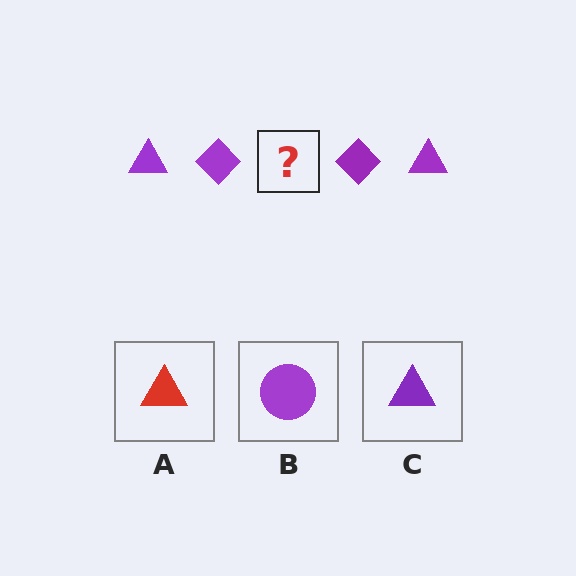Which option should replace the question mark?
Option C.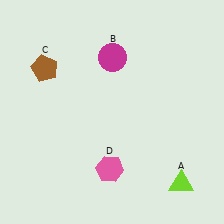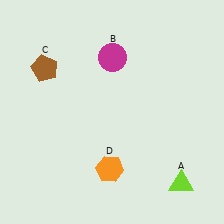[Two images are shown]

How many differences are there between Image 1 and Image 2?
There is 1 difference between the two images.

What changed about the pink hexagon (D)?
In Image 1, D is pink. In Image 2, it changed to orange.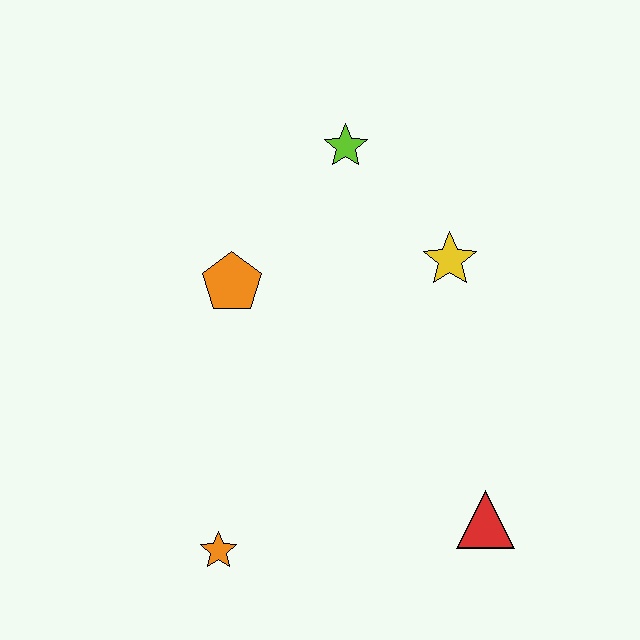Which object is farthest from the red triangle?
The lime star is farthest from the red triangle.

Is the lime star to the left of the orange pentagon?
No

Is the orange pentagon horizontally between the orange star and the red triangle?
Yes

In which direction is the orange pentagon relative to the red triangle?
The orange pentagon is to the left of the red triangle.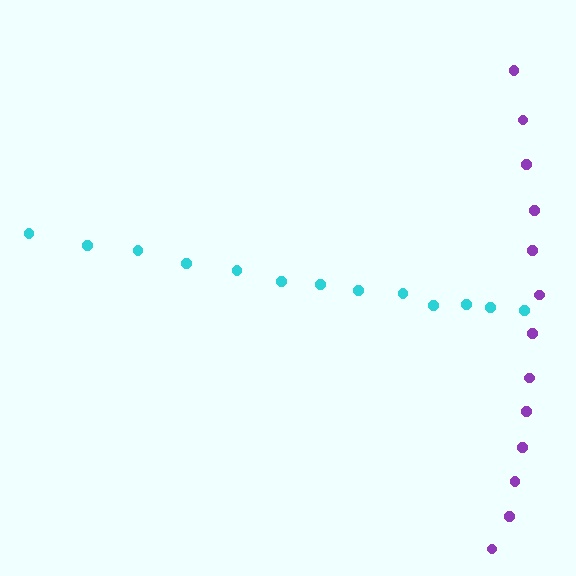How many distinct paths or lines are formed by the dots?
There are 2 distinct paths.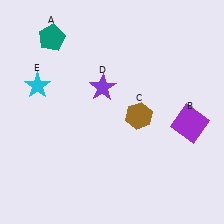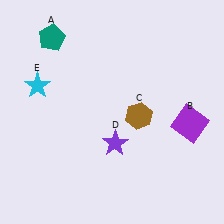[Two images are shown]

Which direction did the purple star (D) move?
The purple star (D) moved down.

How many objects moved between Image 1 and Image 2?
1 object moved between the two images.